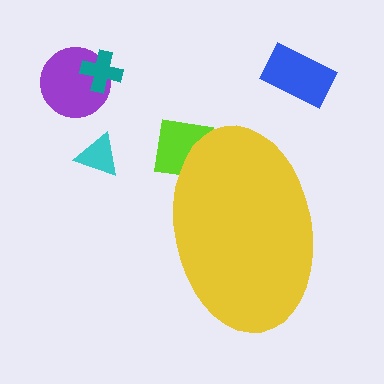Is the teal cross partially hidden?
No, the teal cross is fully visible.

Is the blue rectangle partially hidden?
No, the blue rectangle is fully visible.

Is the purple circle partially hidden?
No, the purple circle is fully visible.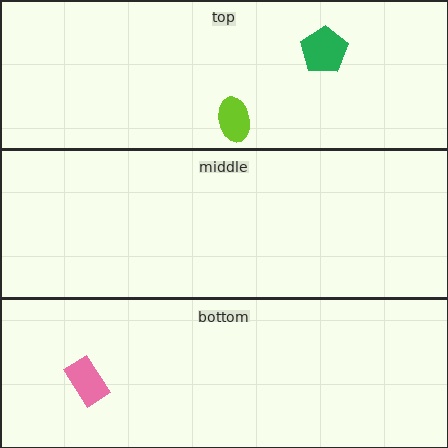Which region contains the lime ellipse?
The top region.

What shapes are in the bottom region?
The pink rectangle.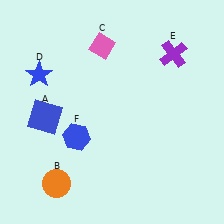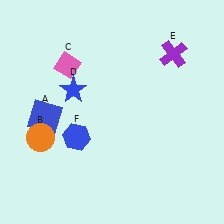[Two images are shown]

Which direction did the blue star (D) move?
The blue star (D) moved right.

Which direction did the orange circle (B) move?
The orange circle (B) moved up.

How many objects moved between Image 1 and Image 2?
3 objects moved between the two images.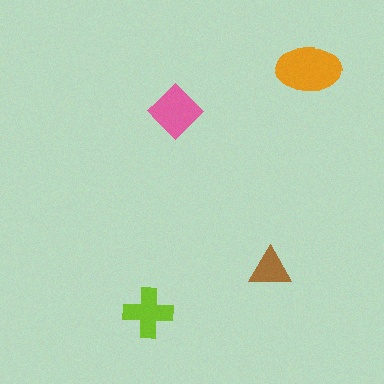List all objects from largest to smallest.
The orange ellipse, the pink diamond, the lime cross, the brown triangle.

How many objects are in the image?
There are 4 objects in the image.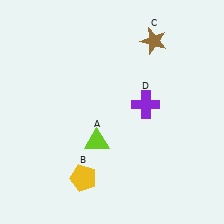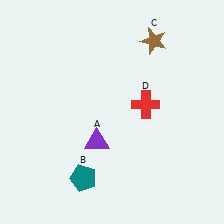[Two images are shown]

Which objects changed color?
A changed from lime to purple. B changed from yellow to teal. D changed from purple to red.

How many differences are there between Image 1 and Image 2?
There are 3 differences between the two images.